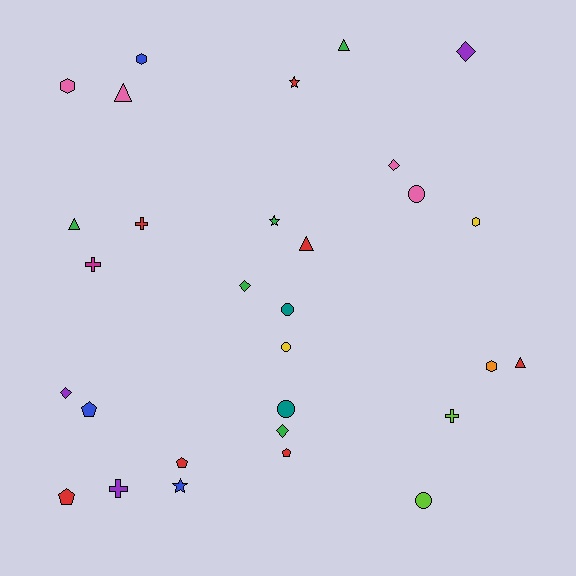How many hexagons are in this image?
There are 4 hexagons.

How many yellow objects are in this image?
There are 2 yellow objects.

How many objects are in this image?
There are 30 objects.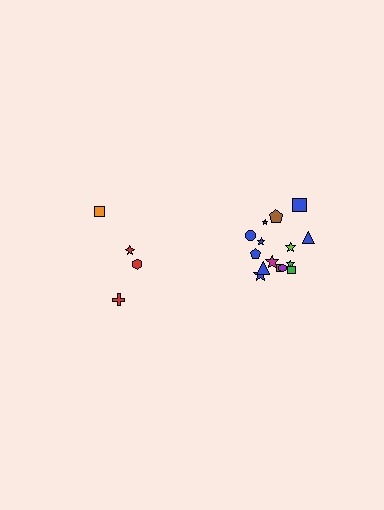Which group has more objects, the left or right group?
The right group.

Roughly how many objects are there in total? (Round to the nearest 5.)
Roughly 20 objects in total.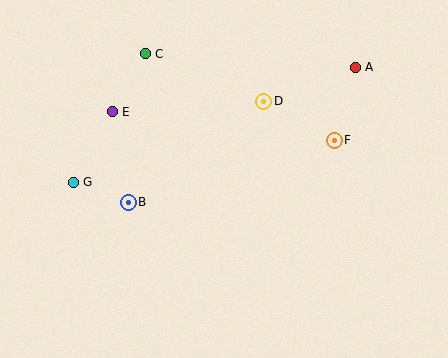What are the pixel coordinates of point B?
Point B is at (128, 202).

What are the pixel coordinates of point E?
Point E is at (112, 112).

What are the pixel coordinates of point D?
Point D is at (264, 101).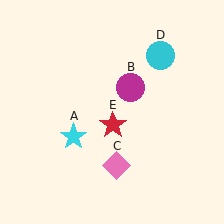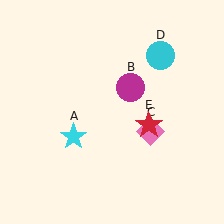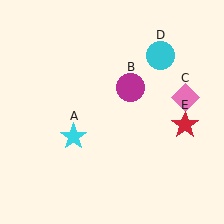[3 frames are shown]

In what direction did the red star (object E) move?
The red star (object E) moved right.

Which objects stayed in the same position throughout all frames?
Cyan star (object A) and magenta circle (object B) and cyan circle (object D) remained stationary.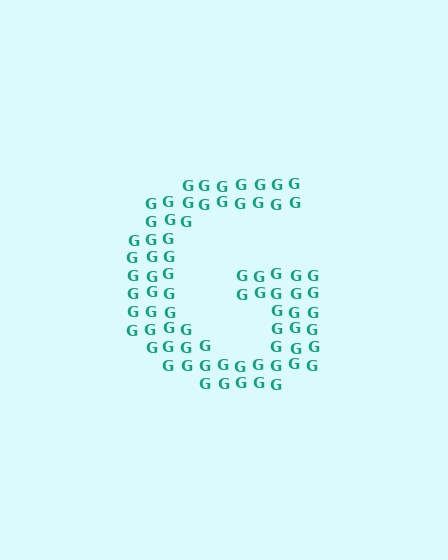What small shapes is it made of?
It is made of small letter G's.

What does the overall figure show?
The overall figure shows the letter G.